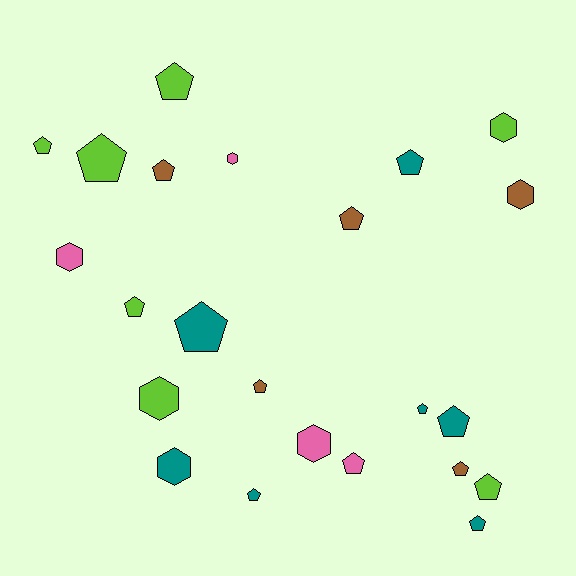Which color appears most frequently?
Teal, with 7 objects.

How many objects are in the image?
There are 23 objects.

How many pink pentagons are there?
There is 1 pink pentagon.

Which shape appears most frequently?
Pentagon, with 16 objects.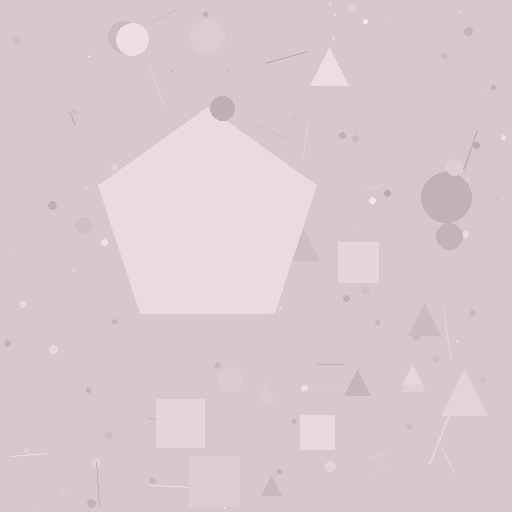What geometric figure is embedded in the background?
A pentagon is embedded in the background.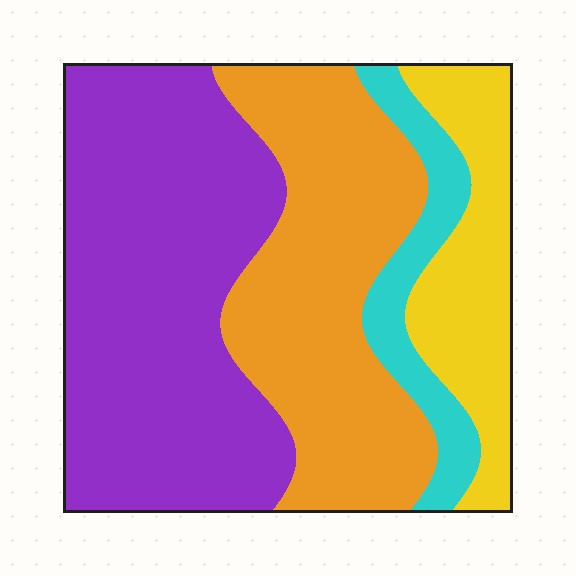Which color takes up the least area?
Cyan, at roughly 10%.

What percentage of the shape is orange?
Orange covers roughly 30% of the shape.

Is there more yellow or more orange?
Orange.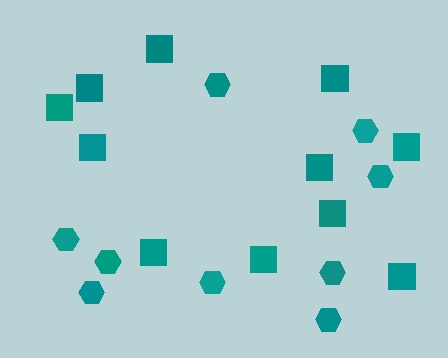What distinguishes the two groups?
There are 2 groups: one group of squares (11) and one group of hexagons (9).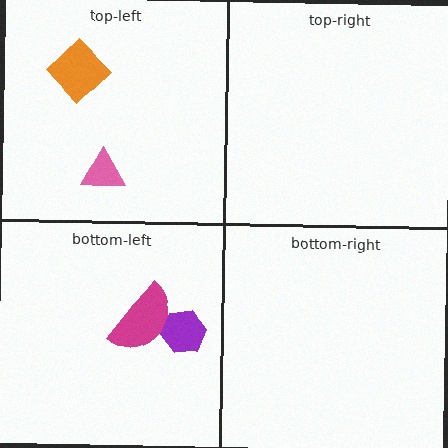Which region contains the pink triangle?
The top-left region.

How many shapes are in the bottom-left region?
2.